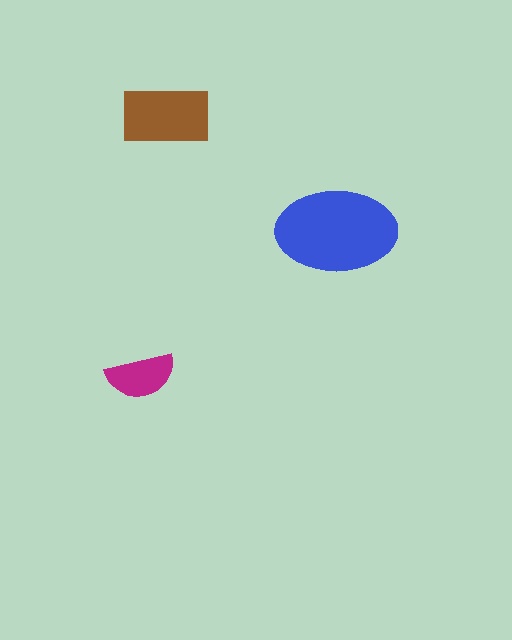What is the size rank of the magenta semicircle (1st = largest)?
3rd.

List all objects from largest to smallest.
The blue ellipse, the brown rectangle, the magenta semicircle.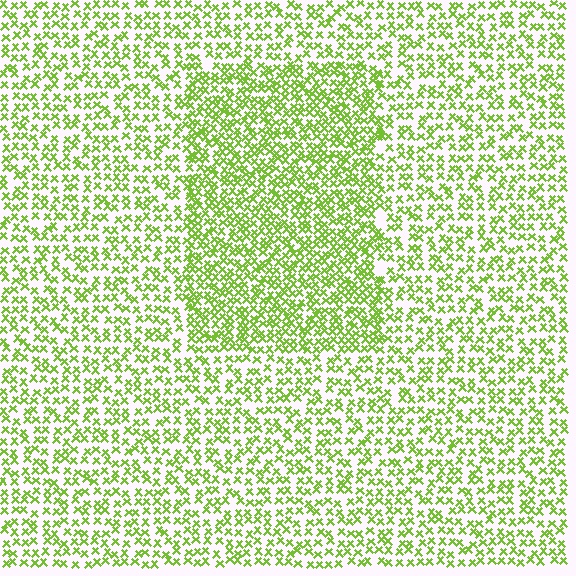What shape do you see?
I see a rectangle.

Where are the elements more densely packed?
The elements are more densely packed inside the rectangle boundary.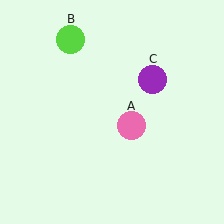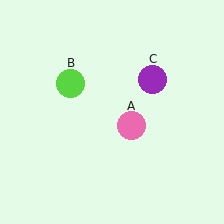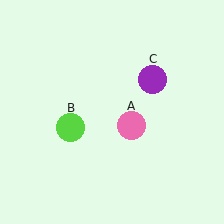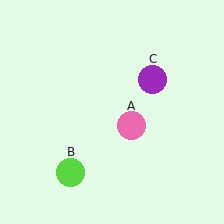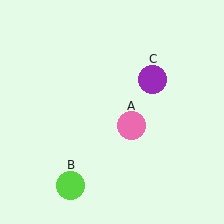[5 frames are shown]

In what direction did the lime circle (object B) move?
The lime circle (object B) moved down.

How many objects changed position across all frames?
1 object changed position: lime circle (object B).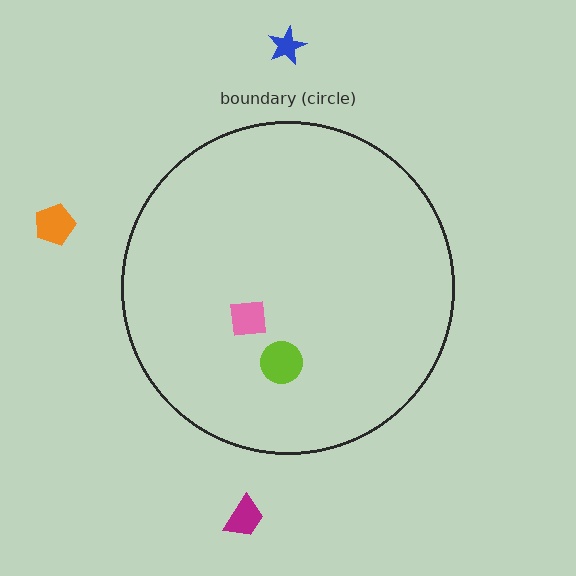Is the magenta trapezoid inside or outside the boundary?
Outside.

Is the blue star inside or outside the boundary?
Outside.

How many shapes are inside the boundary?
2 inside, 3 outside.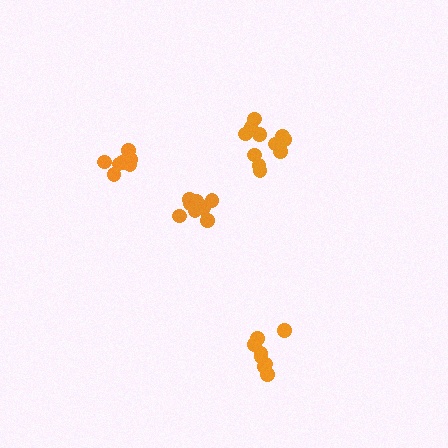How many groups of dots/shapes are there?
There are 4 groups.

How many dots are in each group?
Group 1: 9 dots, Group 2: 7 dots, Group 3: 11 dots, Group 4: 8 dots (35 total).